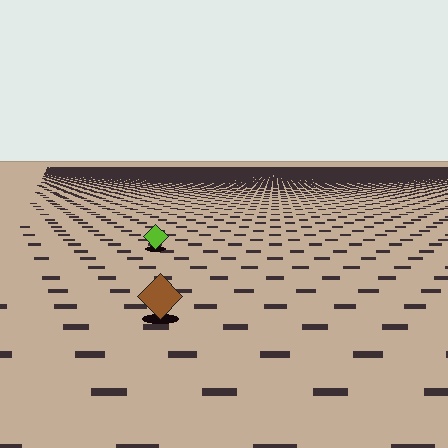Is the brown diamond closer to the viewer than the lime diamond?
Yes. The brown diamond is closer — you can tell from the texture gradient: the ground texture is coarser near it.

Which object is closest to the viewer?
The brown diamond is closest. The texture marks near it are larger and more spread out.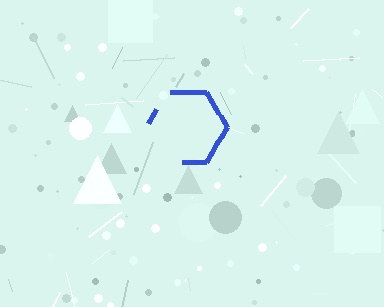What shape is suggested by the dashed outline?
The dashed outline suggests a hexagon.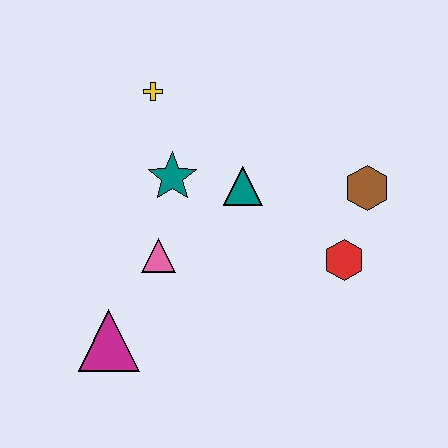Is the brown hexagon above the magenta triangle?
Yes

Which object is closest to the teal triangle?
The teal star is closest to the teal triangle.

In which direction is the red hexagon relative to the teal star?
The red hexagon is to the right of the teal star.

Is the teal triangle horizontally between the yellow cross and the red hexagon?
Yes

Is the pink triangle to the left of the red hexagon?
Yes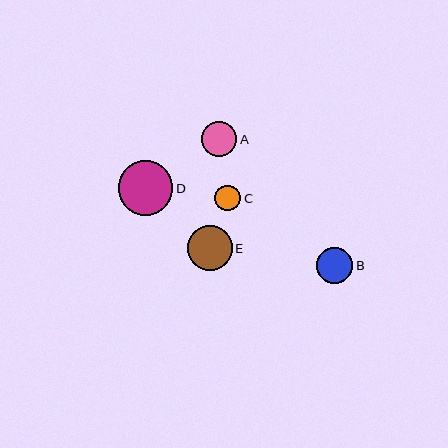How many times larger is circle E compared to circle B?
Circle E is approximately 1.2 times the size of circle B.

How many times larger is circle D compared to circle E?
Circle D is approximately 1.2 times the size of circle E.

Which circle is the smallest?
Circle C is the smallest with a size of approximately 26 pixels.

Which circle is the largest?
Circle D is the largest with a size of approximately 55 pixels.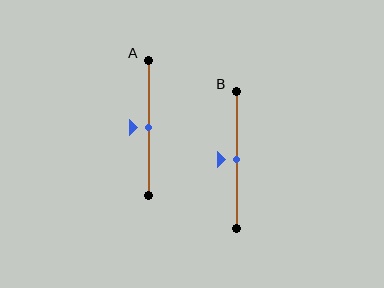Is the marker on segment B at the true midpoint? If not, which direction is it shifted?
Yes, the marker on segment B is at the true midpoint.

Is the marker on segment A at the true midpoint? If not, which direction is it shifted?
Yes, the marker on segment A is at the true midpoint.